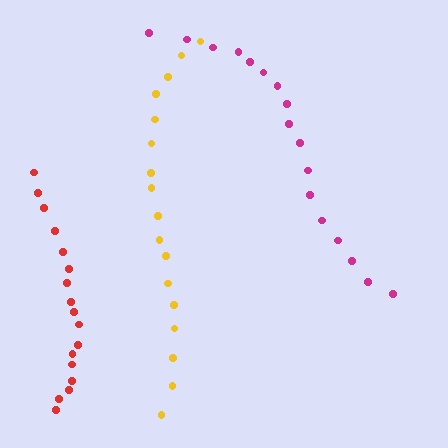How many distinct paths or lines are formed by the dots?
There are 3 distinct paths.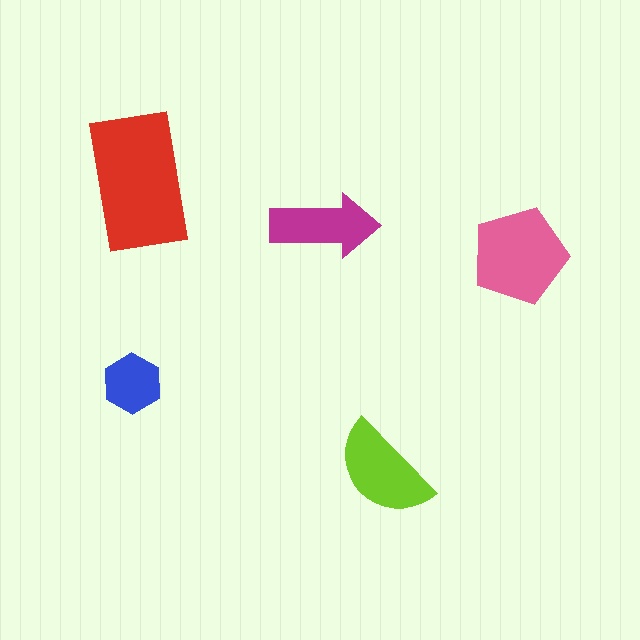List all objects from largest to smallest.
The red rectangle, the pink pentagon, the lime semicircle, the magenta arrow, the blue hexagon.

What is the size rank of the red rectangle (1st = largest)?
1st.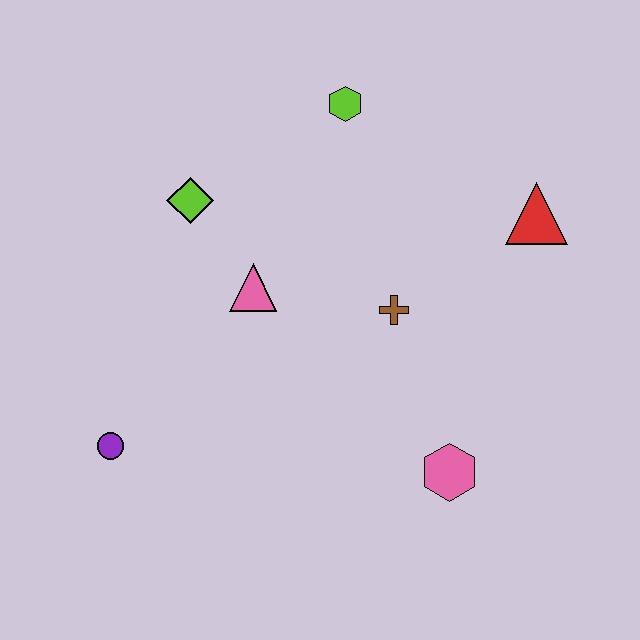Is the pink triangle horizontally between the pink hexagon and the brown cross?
No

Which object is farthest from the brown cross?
The purple circle is farthest from the brown cross.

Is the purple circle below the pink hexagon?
No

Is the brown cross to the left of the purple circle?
No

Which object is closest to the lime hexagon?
The lime diamond is closest to the lime hexagon.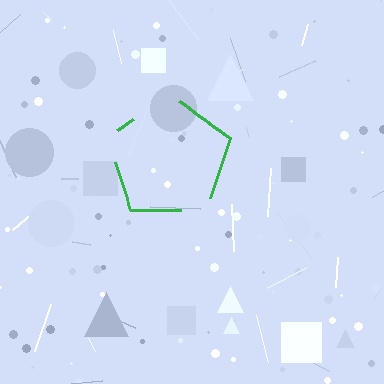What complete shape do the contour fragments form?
The contour fragments form a pentagon.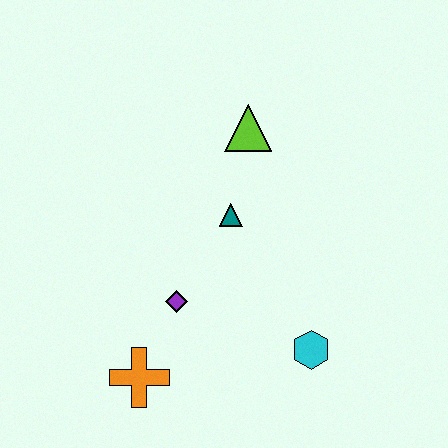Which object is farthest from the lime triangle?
The orange cross is farthest from the lime triangle.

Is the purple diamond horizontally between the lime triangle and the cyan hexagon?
No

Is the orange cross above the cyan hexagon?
No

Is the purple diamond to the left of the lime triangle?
Yes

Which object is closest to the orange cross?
The purple diamond is closest to the orange cross.